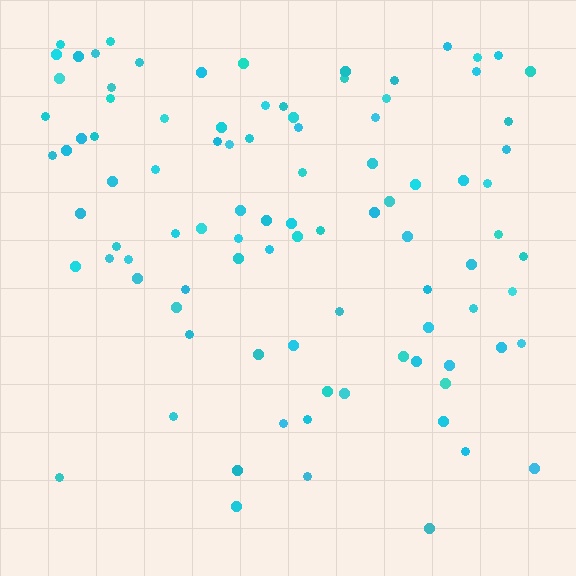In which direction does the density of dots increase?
From bottom to top, with the top side densest.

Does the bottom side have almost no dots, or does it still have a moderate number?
Still a moderate number, just noticeably fewer than the top.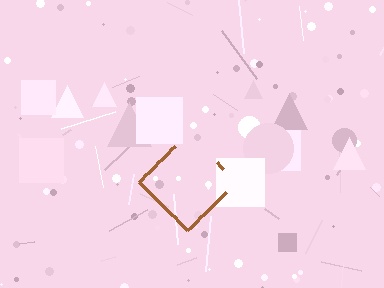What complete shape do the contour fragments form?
The contour fragments form a diamond.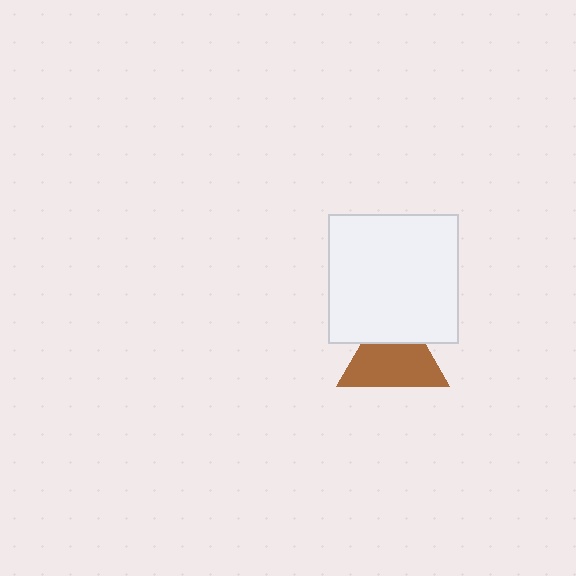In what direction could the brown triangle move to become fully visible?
The brown triangle could move down. That would shift it out from behind the white square entirely.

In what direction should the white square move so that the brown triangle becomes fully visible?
The white square should move up. That is the shortest direction to clear the overlap and leave the brown triangle fully visible.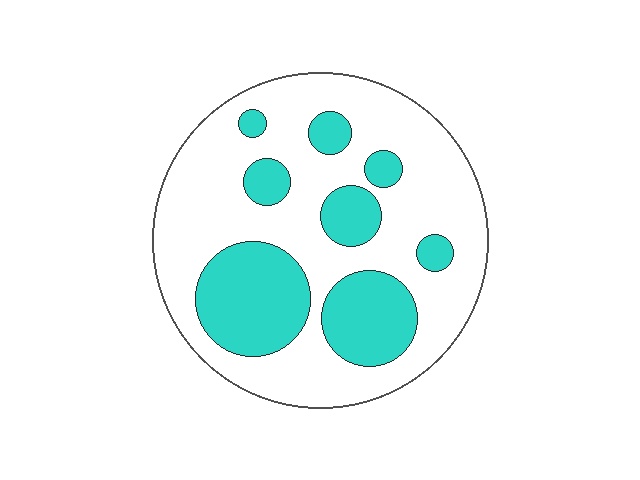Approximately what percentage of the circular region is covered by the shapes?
Approximately 30%.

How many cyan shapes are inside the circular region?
8.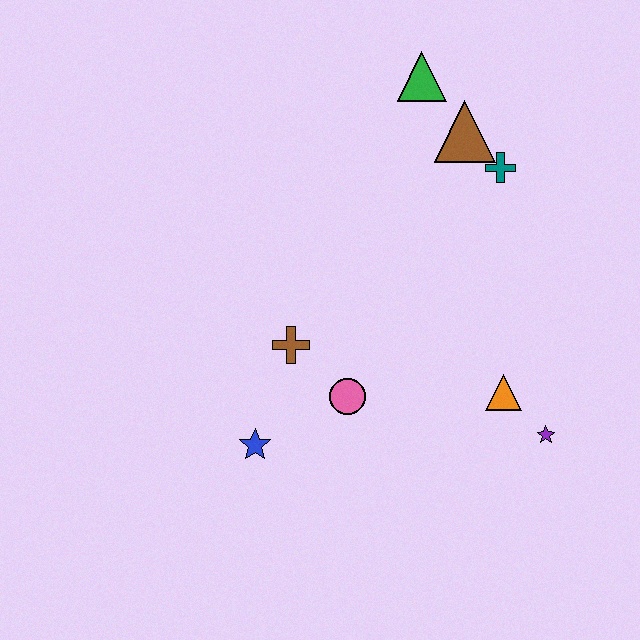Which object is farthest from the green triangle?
The blue star is farthest from the green triangle.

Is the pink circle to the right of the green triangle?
No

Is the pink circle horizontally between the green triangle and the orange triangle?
No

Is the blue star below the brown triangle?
Yes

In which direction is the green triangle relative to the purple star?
The green triangle is above the purple star.